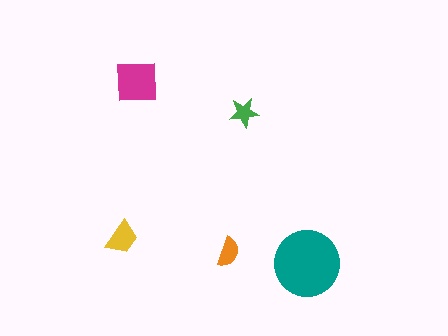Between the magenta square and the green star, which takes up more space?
The magenta square.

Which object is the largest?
The teal circle.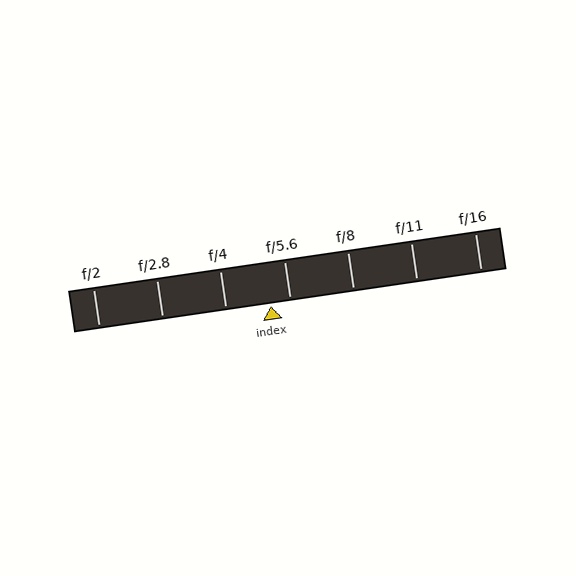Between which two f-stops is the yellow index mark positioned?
The index mark is between f/4 and f/5.6.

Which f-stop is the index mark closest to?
The index mark is closest to f/5.6.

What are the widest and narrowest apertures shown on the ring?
The widest aperture shown is f/2 and the narrowest is f/16.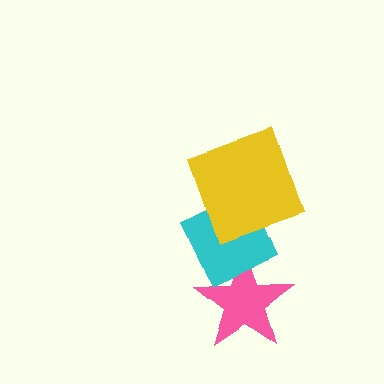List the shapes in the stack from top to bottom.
From top to bottom: the yellow square, the cyan diamond, the pink star.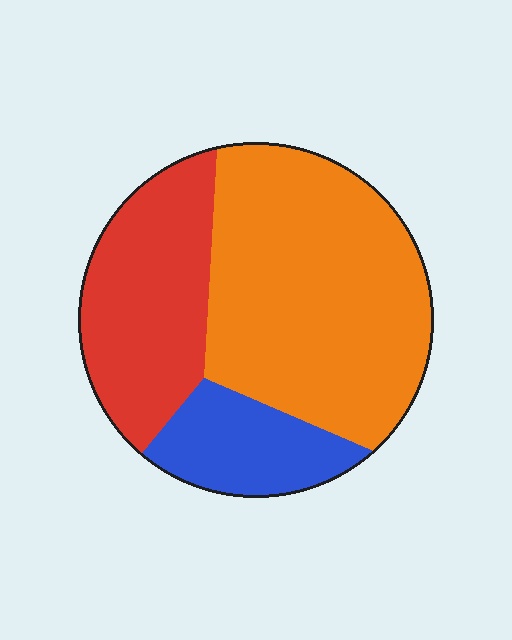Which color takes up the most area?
Orange, at roughly 55%.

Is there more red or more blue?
Red.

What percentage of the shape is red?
Red covers 29% of the shape.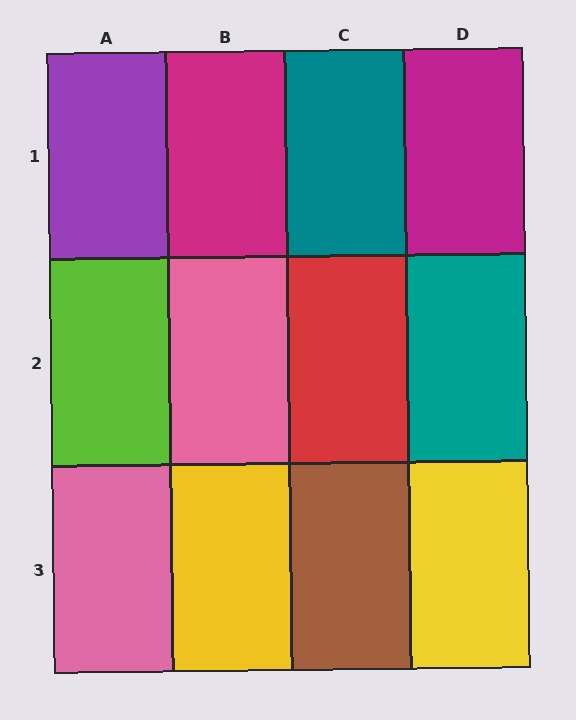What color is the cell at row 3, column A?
Pink.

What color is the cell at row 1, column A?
Purple.